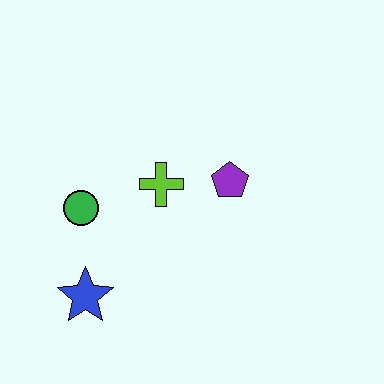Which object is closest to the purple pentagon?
The lime cross is closest to the purple pentagon.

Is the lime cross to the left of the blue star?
No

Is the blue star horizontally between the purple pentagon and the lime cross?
No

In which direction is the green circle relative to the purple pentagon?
The green circle is to the left of the purple pentagon.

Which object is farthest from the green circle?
The purple pentagon is farthest from the green circle.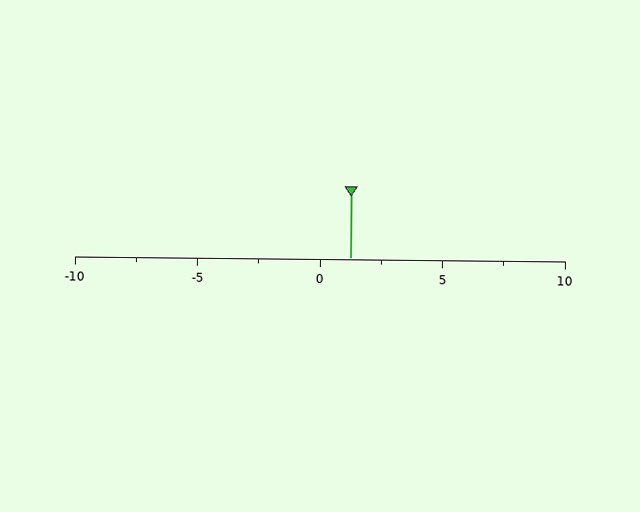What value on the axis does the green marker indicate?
The marker indicates approximately 1.2.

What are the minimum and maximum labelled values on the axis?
The axis runs from -10 to 10.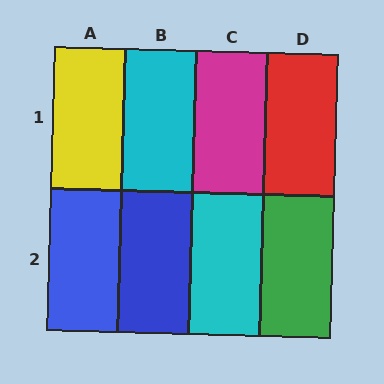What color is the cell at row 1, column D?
Red.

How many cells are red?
1 cell is red.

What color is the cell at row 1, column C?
Magenta.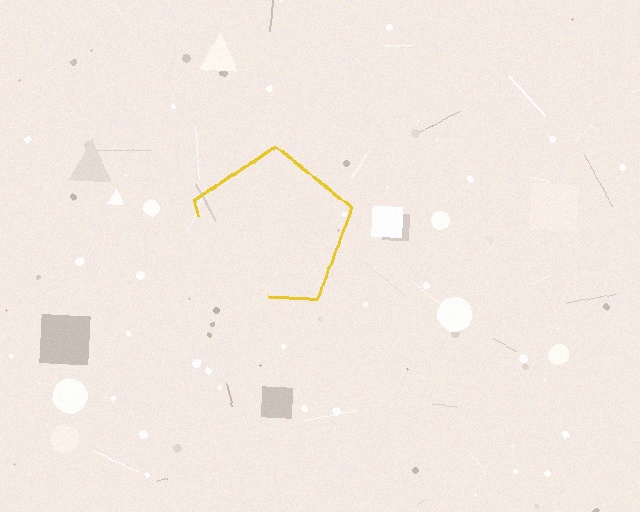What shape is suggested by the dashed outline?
The dashed outline suggests a pentagon.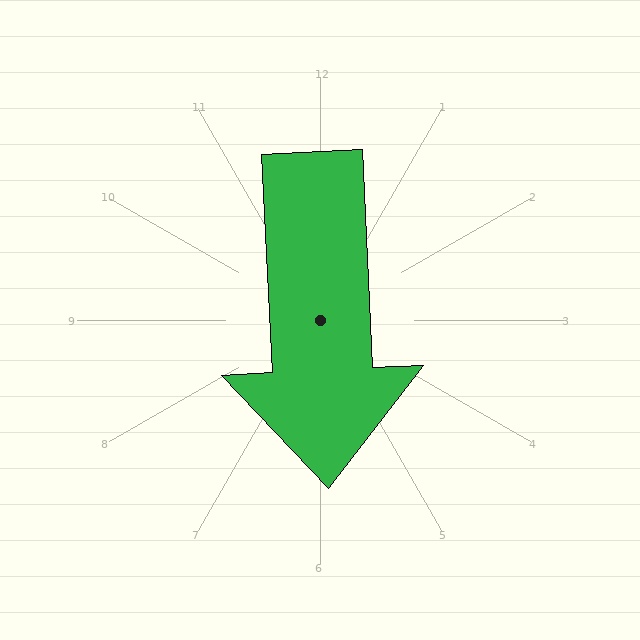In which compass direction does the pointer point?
South.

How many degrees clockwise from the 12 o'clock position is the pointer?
Approximately 177 degrees.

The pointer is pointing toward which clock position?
Roughly 6 o'clock.